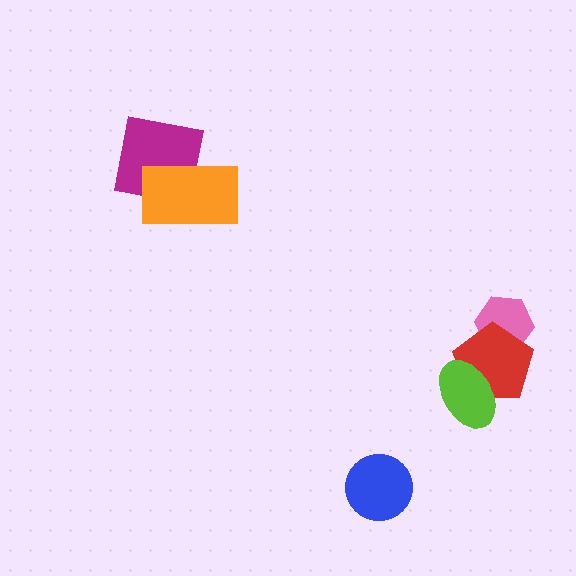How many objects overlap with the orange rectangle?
1 object overlaps with the orange rectangle.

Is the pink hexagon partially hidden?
Yes, it is partially covered by another shape.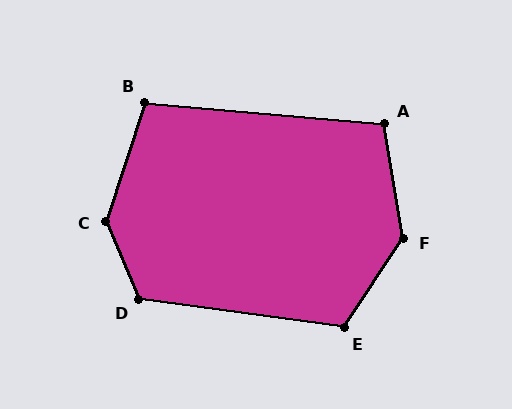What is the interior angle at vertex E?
Approximately 116 degrees (obtuse).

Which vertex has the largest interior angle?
C, at approximately 139 degrees.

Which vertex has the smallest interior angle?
B, at approximately 103 degrees.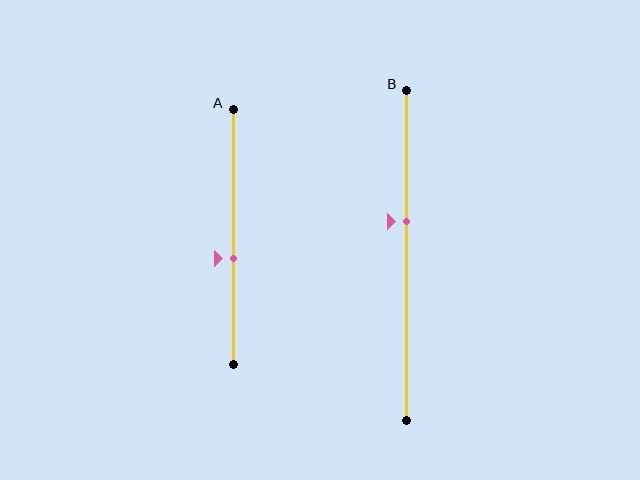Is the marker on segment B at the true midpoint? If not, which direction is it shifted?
No, the marker on segment B is shifted upward by about 10% of the segment length.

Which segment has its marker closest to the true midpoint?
Segment A has its marker closest to the true midpoint.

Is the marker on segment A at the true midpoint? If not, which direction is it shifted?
No, the marker on segment A is shifted downward by about 8% of the segment length.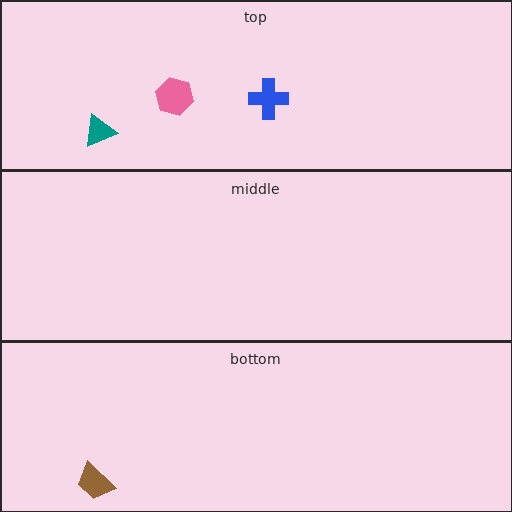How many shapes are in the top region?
3.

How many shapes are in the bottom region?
1.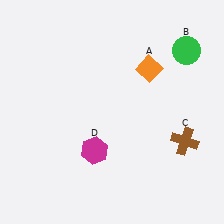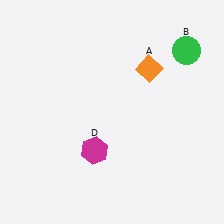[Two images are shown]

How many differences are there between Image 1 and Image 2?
There is 1 difference between the two images.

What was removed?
The brown cross (C) was removed in Image 2.